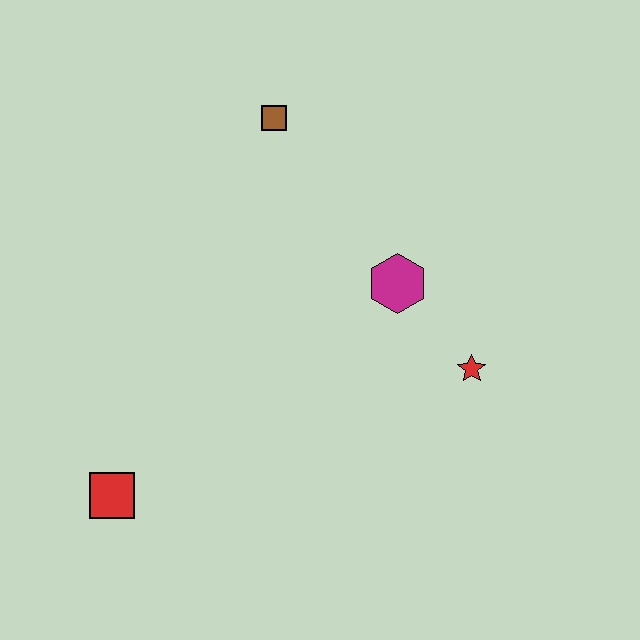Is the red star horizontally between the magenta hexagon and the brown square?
No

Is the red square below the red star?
Yes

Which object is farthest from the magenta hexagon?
The red square is farthest from the magenta hexagon.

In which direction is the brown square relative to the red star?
The brown square is above the red star.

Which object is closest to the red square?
The magenta hexagon is closest to the red square.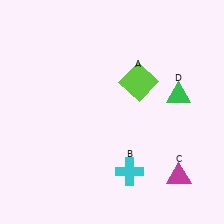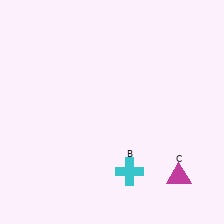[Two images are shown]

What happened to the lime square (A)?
The lime square (A) was removed in Image 2. It was in the top-right area of Image 1.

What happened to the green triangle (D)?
The green triangle (D) was removed in Image 2. It was in the top-right area of Image 1.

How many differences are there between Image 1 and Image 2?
There are 2 differences between the two images.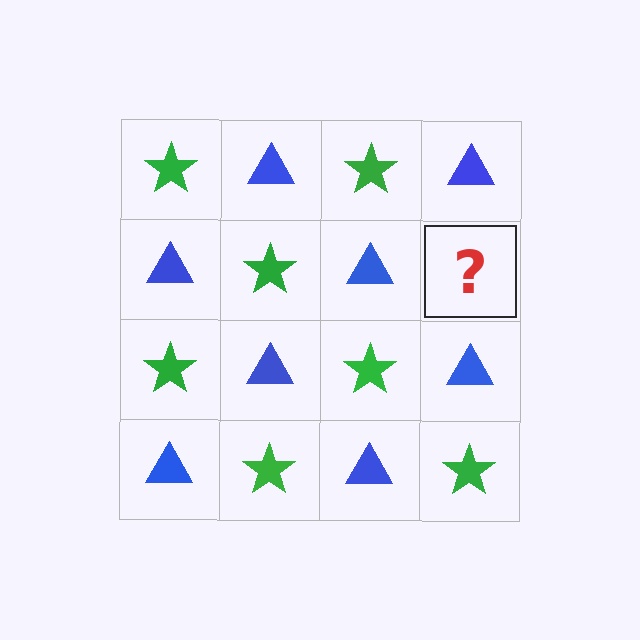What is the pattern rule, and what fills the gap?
The rule is that it alternates green star and blue triangle in a checkerboard pattern. The gap should be filled with a green star.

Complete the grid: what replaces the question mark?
The question mark should be replaced with a green star.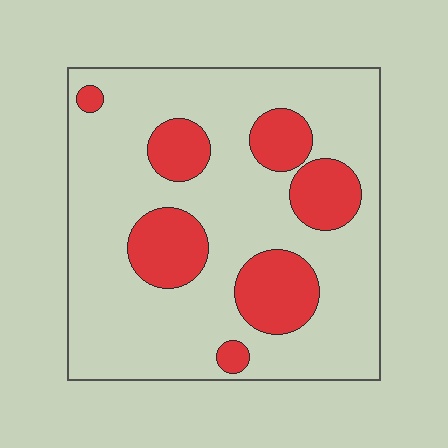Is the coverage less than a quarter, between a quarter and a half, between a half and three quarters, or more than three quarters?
Less than a quarter.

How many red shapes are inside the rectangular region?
7.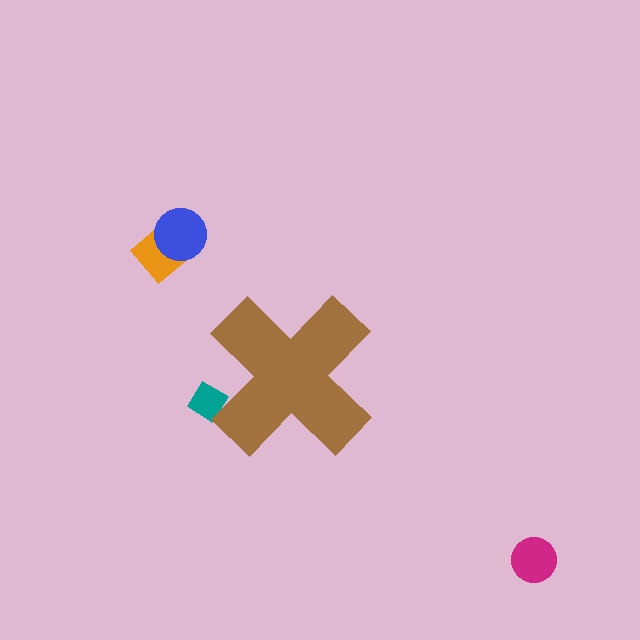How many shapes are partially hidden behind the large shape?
1 shape is partially hidden.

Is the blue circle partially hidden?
No, the blue circle is fully visible.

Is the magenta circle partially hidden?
No, the magenta circle is fully visible.